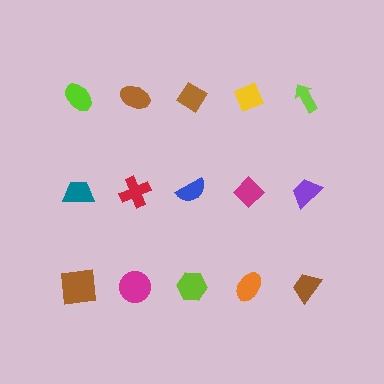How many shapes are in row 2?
5 shapes.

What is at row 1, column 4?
A yellow diamond.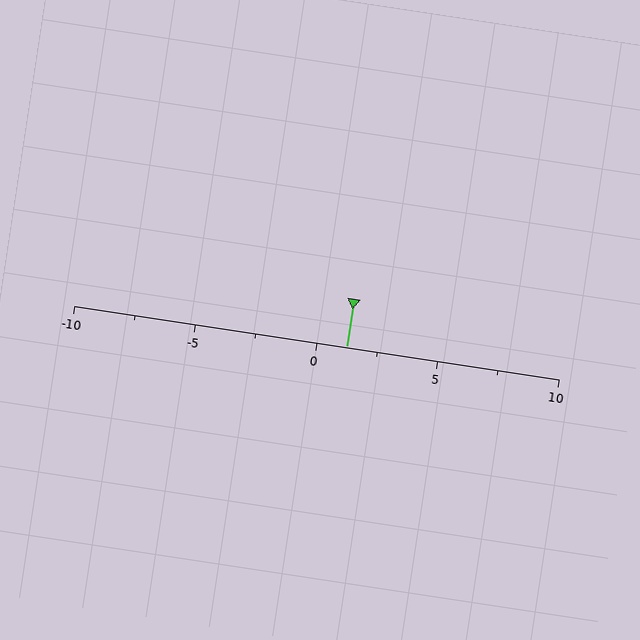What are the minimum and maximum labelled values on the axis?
The axis runs from -10 to 10.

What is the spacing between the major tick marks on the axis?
The major ticks are spaced 5 apart.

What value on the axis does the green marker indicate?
The marker indicates approximately 1.2.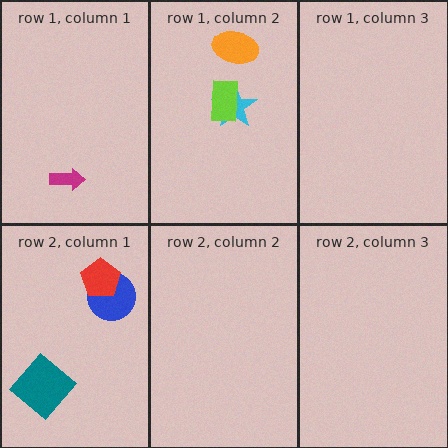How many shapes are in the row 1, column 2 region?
3.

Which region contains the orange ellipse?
The row 1, column 2 region.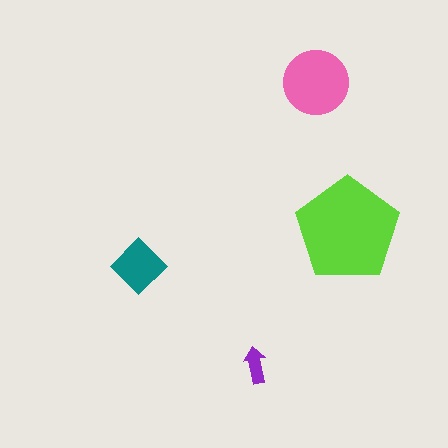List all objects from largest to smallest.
The lime pentagon, the pink circle, the teal diamond, the purple arrow.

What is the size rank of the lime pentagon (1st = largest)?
1st.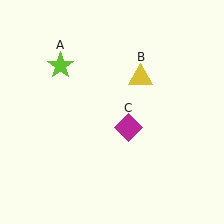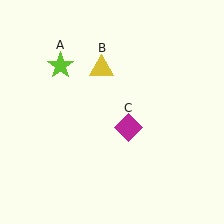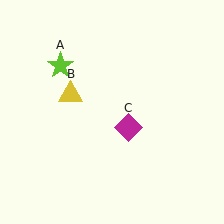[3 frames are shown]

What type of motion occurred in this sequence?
The yellow triangle (object B) rotated counterclockwise around the center of the scene.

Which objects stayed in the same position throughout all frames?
Lime star (object A) and magenta diamond (object C) remained stationary.